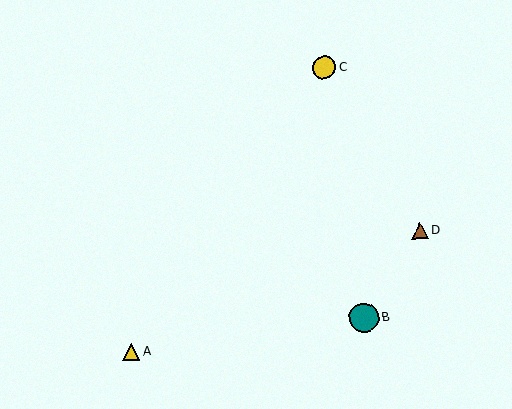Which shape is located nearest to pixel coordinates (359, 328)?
The teal circle (labeled B) at (364, 318) is nearest to that location.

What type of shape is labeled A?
Shape A is a yellow triangle.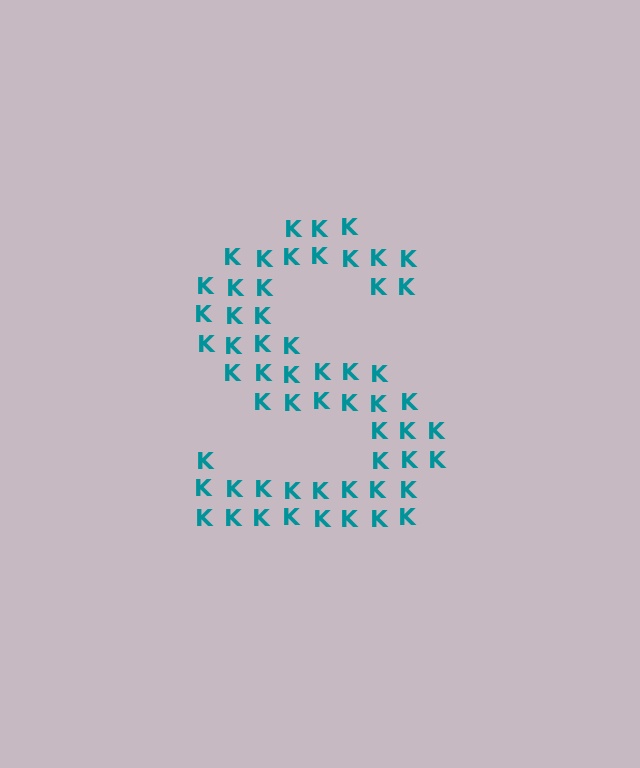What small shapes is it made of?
It is made of small letter K's.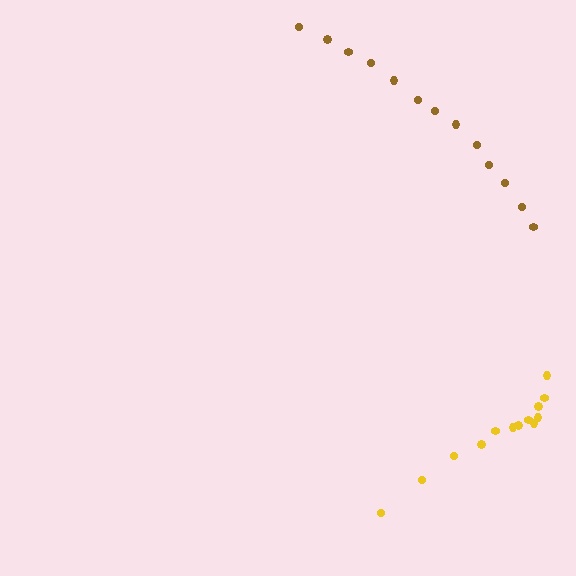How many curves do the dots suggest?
There are 2 distinct paths.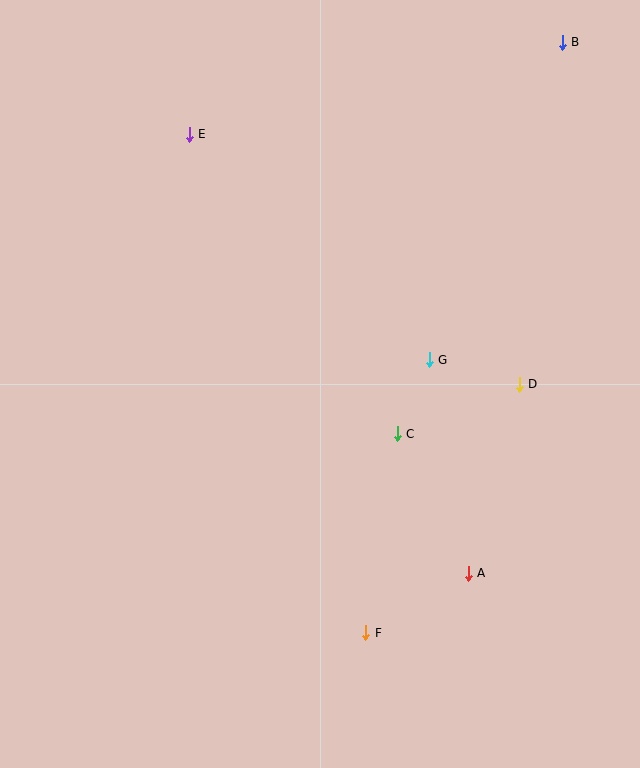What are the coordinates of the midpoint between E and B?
The midpoint between E and B is at (376, 88).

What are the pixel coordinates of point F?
Point F is at (366, 633).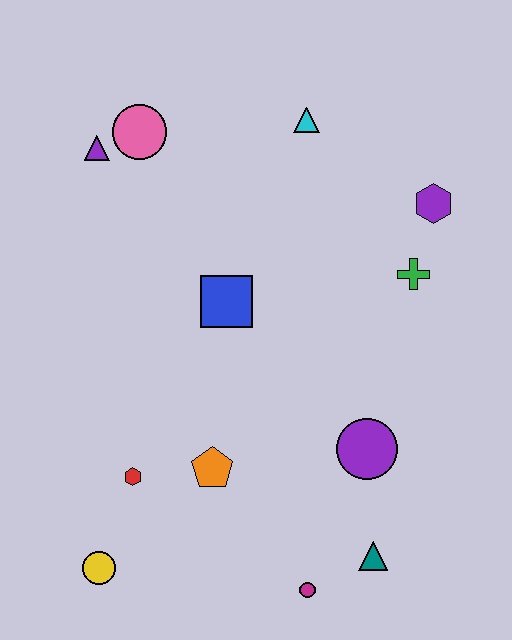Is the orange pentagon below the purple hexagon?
Yes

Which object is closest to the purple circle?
The teal triangle is closest to the purple circle.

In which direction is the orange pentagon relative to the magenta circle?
The orange pentagon is above the magenta circle.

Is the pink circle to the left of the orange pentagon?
Yes